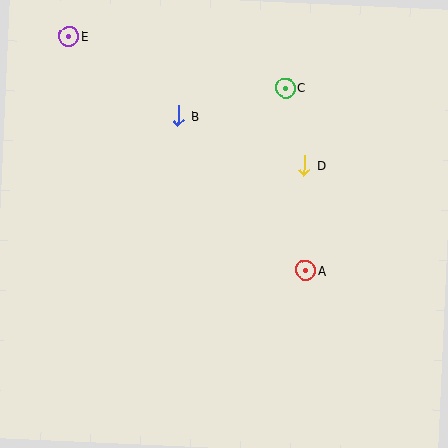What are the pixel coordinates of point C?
Point C is at (286, 88).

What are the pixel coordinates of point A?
Point A is at (306, 271).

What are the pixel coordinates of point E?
Point E is at (69, 36).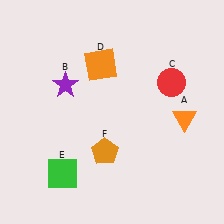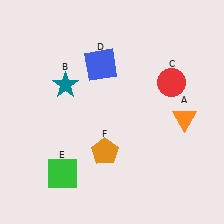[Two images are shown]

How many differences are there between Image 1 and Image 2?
There are 2 differences between the two images.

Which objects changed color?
B changed from purple to teal. D changed from orange to blue.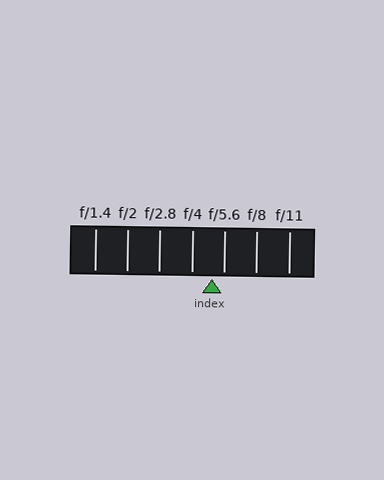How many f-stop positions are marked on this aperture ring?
There are 7 f-stop positions marked.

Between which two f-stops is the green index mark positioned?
The index mark is between f/4 and f/5.6.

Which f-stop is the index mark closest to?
The index mark is closest to f/5.6.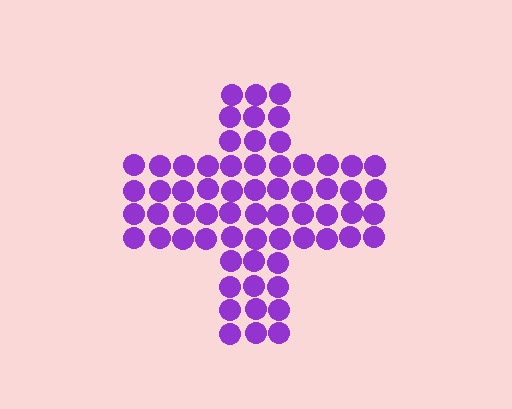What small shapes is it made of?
It is made of small circles.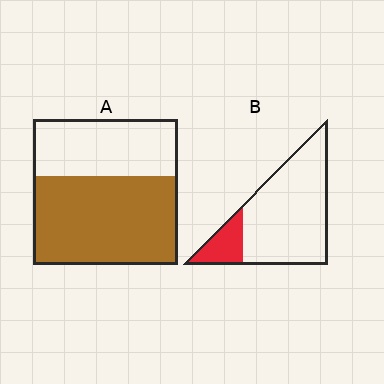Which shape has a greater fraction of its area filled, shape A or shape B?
Shape A.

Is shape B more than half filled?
No.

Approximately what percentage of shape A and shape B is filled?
A is approximately 60% and B is approximately 15%.